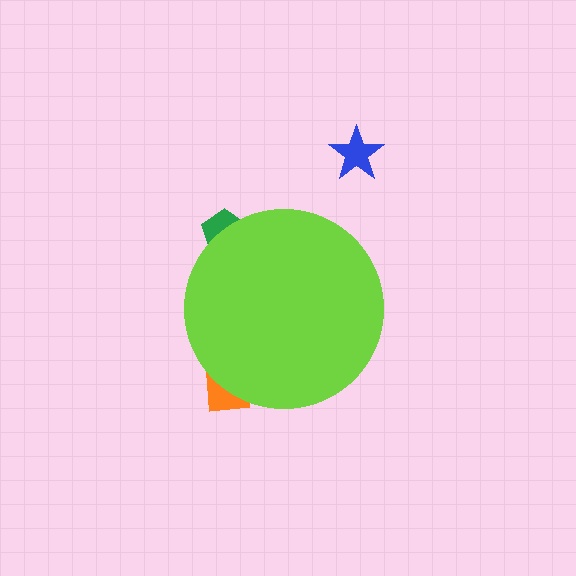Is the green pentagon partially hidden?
Yes, the green pentagon is partially hidden behind the lime circle.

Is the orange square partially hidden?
Yes, the orange square is partially hidden behind the lime circle.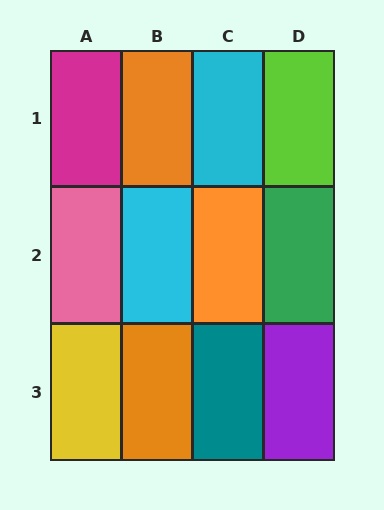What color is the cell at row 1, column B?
Orange.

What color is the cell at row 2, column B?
Cyan.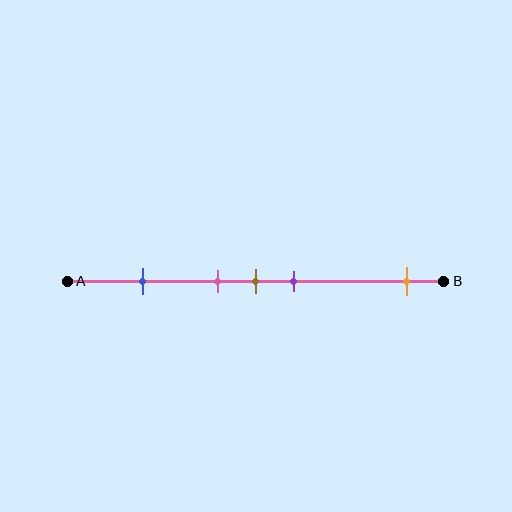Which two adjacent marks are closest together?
The pink and brown marks are the closest adjacent pair.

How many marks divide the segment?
There are 5 marks dividing the segment.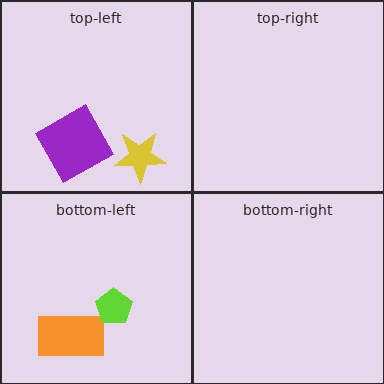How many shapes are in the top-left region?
2.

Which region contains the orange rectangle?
The bottom-left region.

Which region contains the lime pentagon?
The bottom-left region.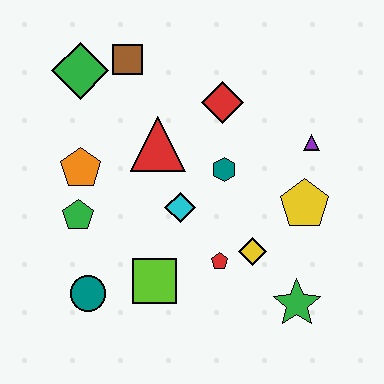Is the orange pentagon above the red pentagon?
Yes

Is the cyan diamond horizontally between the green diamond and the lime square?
No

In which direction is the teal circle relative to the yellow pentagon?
The teal circle is to the left of the yellow pentagon.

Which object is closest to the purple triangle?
The yellow pentagon is closest to the purple triangle.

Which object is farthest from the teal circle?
The purple triangle is farthest from the teal circle.